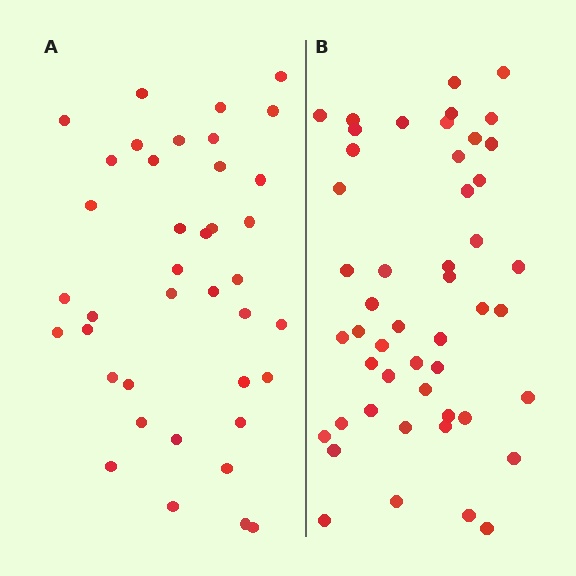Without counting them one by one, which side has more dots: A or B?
Region B (the right region) has more dots.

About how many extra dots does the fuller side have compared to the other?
Region B has roughly 10 or so more dots than region A.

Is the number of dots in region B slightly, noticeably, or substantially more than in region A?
Region B has noticeably more, but not dramatically so. The ratio is roughly 1.3 to 1.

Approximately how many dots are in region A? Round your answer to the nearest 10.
About 40 dots. (The exact count is 39, which rounds to 40.)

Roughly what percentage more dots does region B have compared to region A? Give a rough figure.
About 25% more.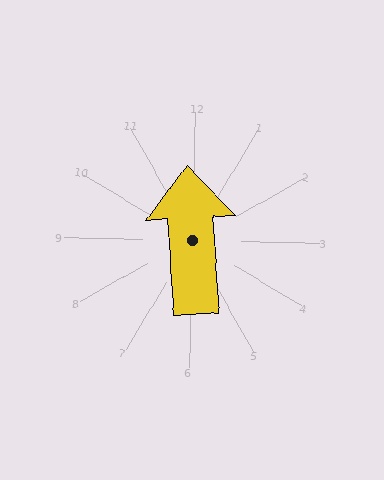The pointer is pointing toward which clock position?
Roughly 12 o'clock.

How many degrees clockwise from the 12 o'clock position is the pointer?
Approximately 355 degrees.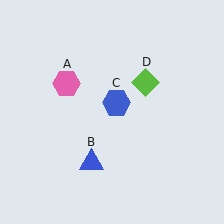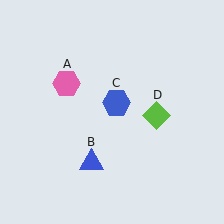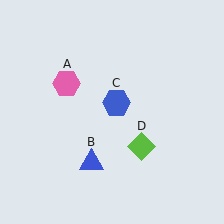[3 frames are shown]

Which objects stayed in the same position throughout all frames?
Pink hexagon (object A) and blue triangle (object B) and blue hexagon (object C) remained stationary.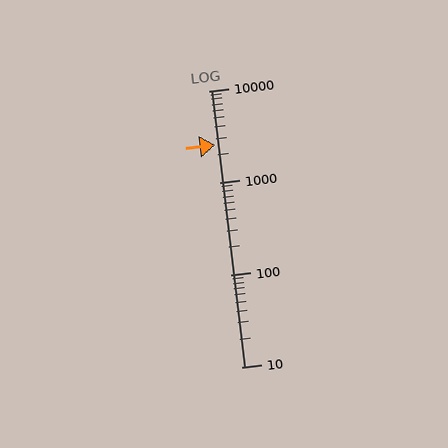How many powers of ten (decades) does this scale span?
The scale spans 3 decades, from 10 to 10000.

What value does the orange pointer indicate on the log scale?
The pointer indicates approximately 2600.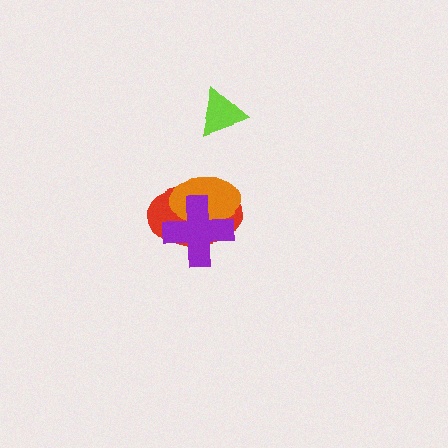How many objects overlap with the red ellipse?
2 objects overlap with the red ellipse.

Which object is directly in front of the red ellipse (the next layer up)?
The orange ellipse is directly in front of the red ellipse.